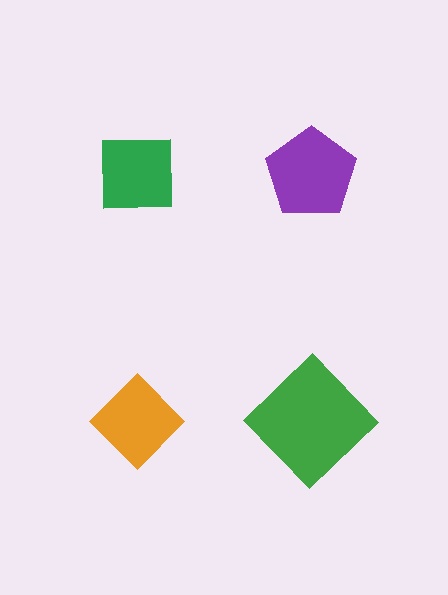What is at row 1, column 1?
A green square.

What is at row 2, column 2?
A green diamond.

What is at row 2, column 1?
An orange diamond.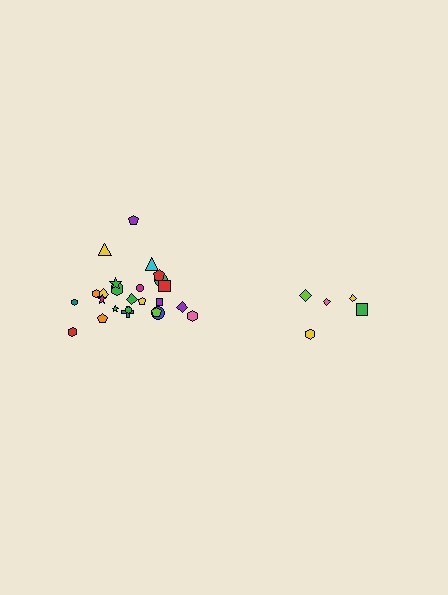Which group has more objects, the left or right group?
The left group.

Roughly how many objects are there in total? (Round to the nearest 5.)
Roughly 30 objects in total.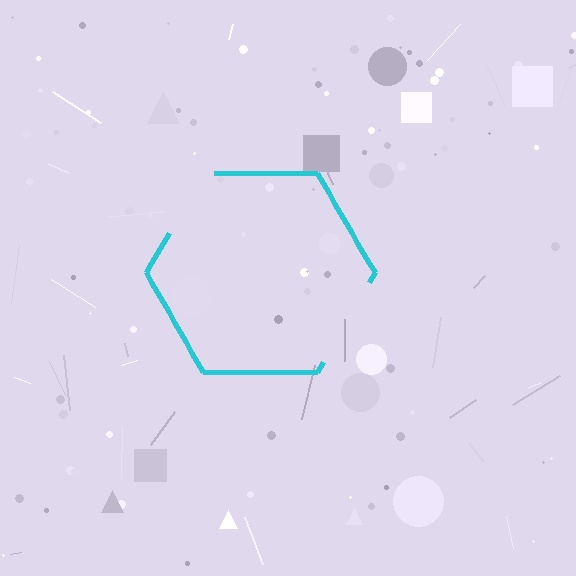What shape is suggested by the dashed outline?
The dashed outline suggests a hexagon.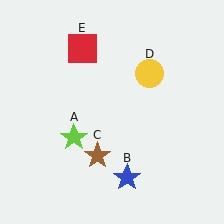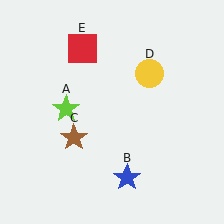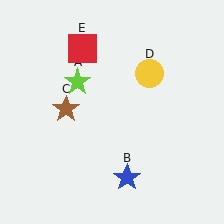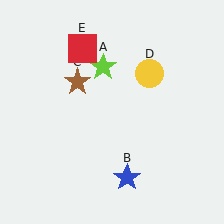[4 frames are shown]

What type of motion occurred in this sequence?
The lime star (object A), brown star (object C) rotated clockwise around the center of the scene.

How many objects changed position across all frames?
2 objects changed position: lime star (object A), brown star (object C).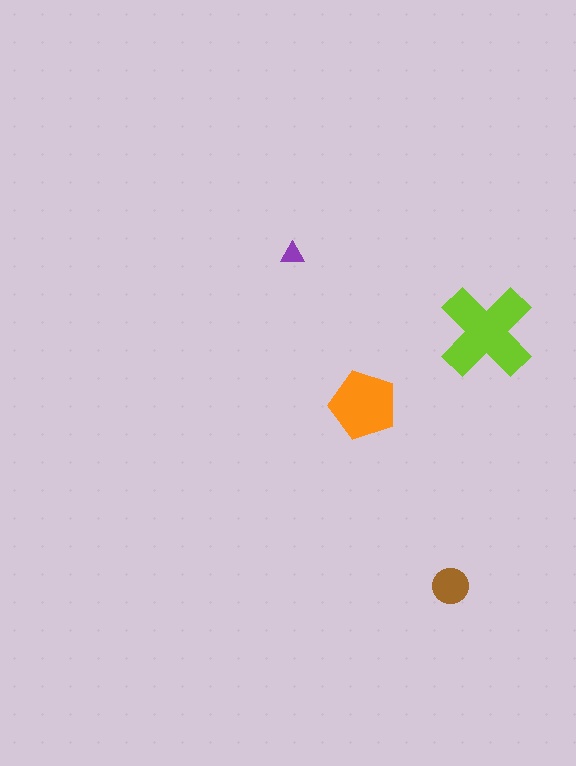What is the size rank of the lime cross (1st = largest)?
1st.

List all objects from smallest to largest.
The purple triangle, the brown circle, the orange pentagon, the lime cross.